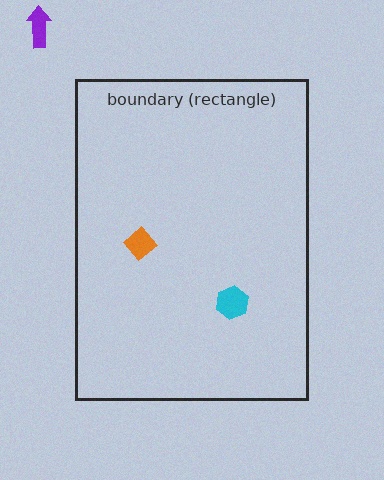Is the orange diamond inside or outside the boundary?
Inside.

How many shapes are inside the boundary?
2 inside, 1 outside.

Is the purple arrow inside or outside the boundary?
Outside.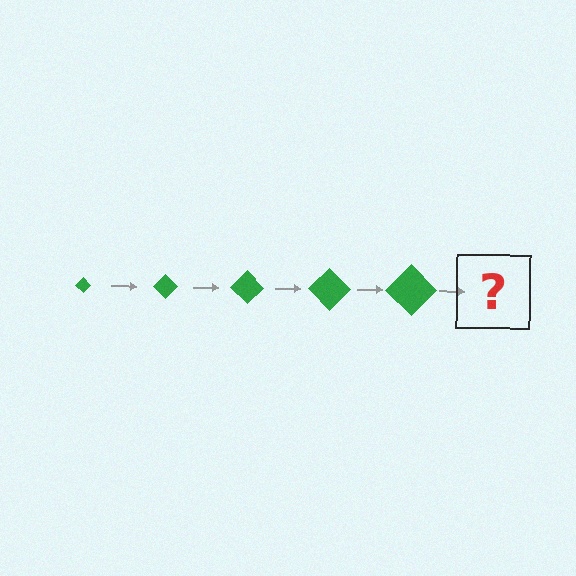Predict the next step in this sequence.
The next step is a green diamond, larger than the previous one.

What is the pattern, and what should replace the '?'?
The pattern is that the diamond gets progressively larger each step. The '?' should be a green diamond, larger than the previous one.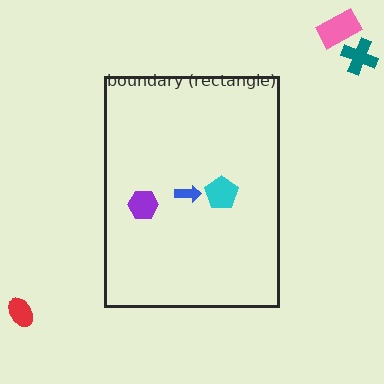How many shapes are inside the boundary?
3 inside, 3 outside.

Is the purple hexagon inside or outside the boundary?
Inside.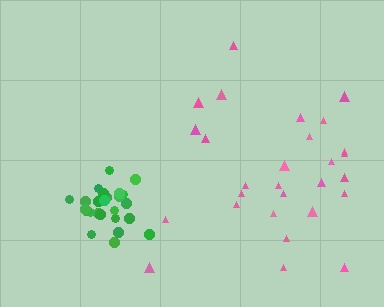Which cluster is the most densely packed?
Green.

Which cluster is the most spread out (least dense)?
Pink.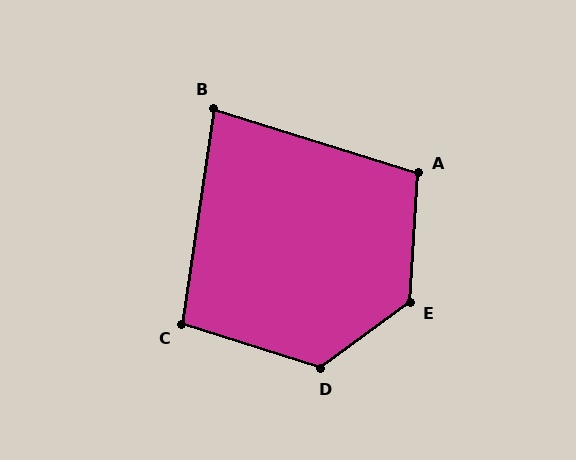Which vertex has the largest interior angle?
E, at approximately 130 degrees.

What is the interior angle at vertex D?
Approximately 126 degrees (obtuse).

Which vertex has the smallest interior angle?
B, at approximately 81 degrees.